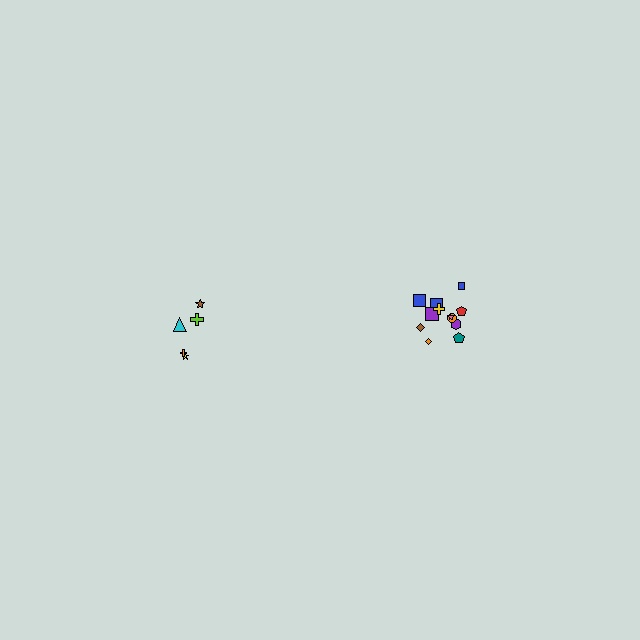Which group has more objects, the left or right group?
The right group.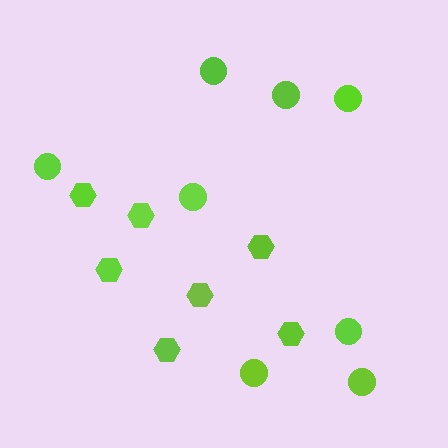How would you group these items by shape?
There are 2 groups: one group of hexagons (7) and one group of circles (8).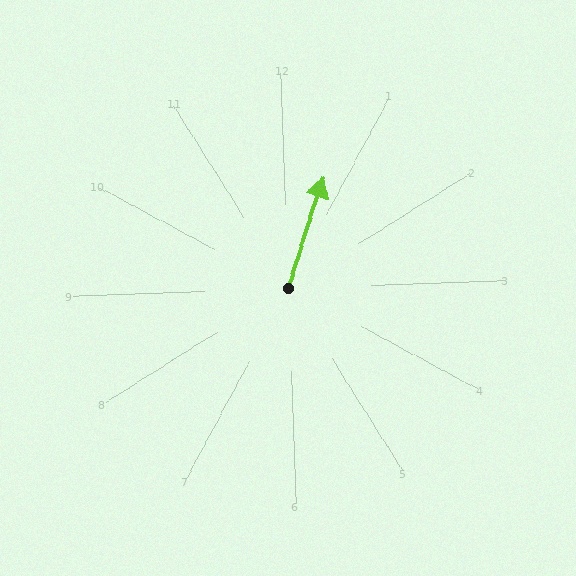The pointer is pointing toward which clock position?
Roughly 1 o'clock.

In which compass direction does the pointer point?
North.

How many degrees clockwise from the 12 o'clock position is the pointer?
Approximately 20 degrees.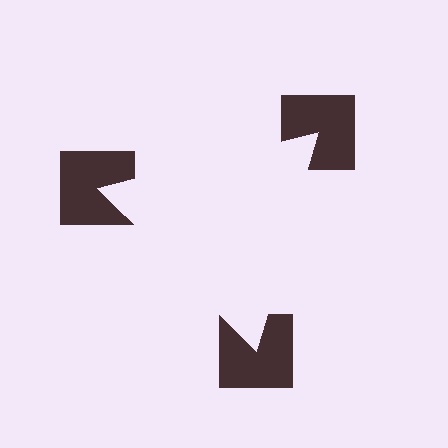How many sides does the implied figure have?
3 sides.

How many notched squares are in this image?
There are 3 — one at each vertex of the illusory triangle.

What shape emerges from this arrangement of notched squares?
An illusory triangle — its edges are inferred from the aligned wedge cuts in the notched squares, not physically drawn.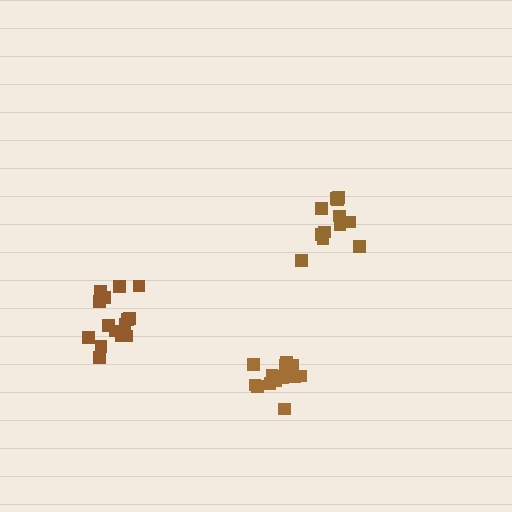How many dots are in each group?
Group 1: 15 dots, Group 2: 15 dots, Group 3: 12 dots (42 total).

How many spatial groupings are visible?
There are 3 spatial groupings.